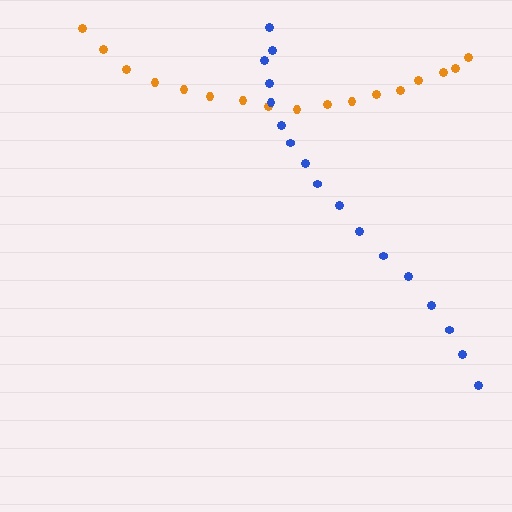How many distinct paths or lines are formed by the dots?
There are 2 distinct paths.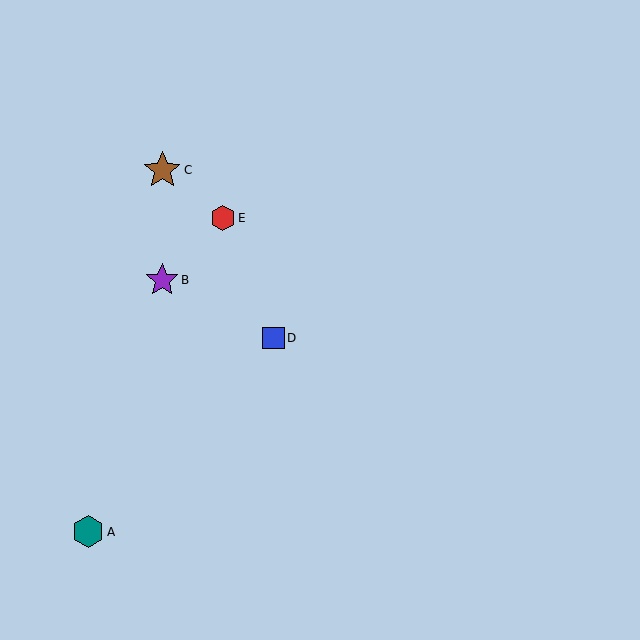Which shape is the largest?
The brown star (labeled C) is the largest.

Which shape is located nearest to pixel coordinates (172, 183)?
The brown star (labeled C) at (162, 170) is nearest to that location.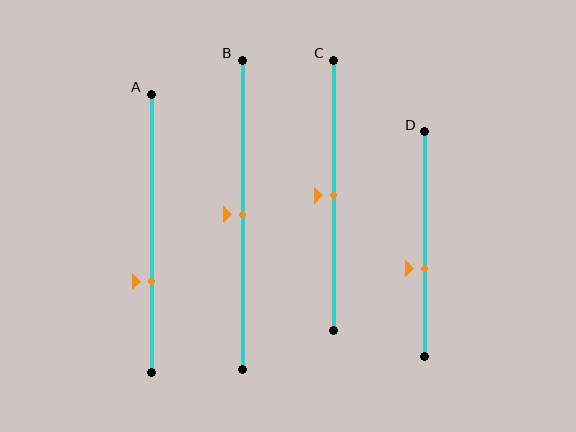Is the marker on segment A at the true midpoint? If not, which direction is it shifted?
No, the marker on segment A is shifted downward by about 17% of the segment length.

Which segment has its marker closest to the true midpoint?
Segment B has its marker closest to the true midpoint.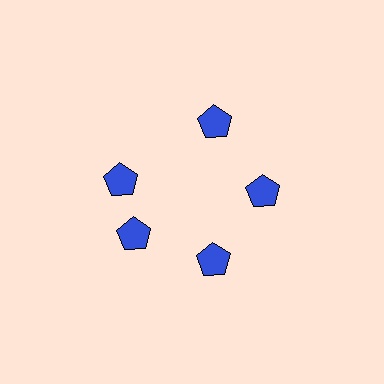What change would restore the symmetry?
The symmetry would be restored by rotating it back into even spacing with its neighbors so that all 5 pentagons sit at equal angles and equal distance from the center.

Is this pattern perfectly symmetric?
No. The 5 blue pentagons are arranged in a ring, but one element near the 10 o'clock position is rotated out of alignment along the ring, breaking the 5-fold rotational symmetry.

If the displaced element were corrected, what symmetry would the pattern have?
It would have 5-fold rotational symmetry — the pattern would map onto itself every 72 degrees.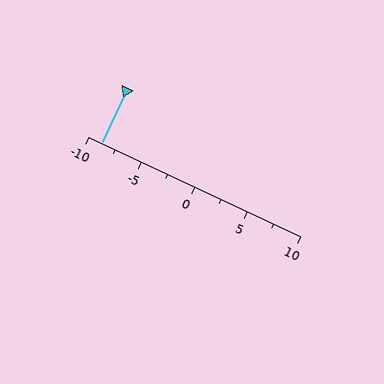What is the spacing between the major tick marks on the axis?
The major ticks are spaced 5 apart.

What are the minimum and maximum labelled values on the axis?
The axis runs from -10 to 10.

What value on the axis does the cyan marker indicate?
The marker indicates approximately -8.8.